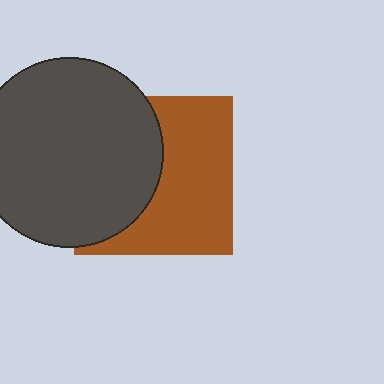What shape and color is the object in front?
The object in front is a dark gray circle.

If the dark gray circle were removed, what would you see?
You would see the complete brown square.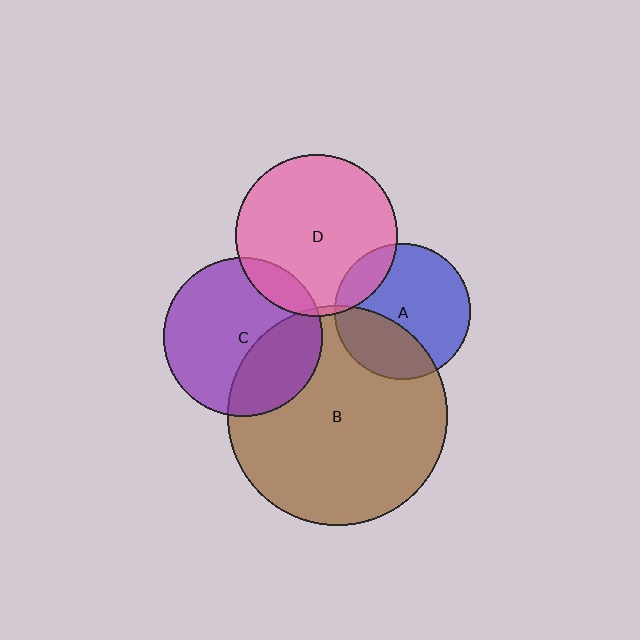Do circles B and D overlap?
Yes.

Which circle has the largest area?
Circle B (brown).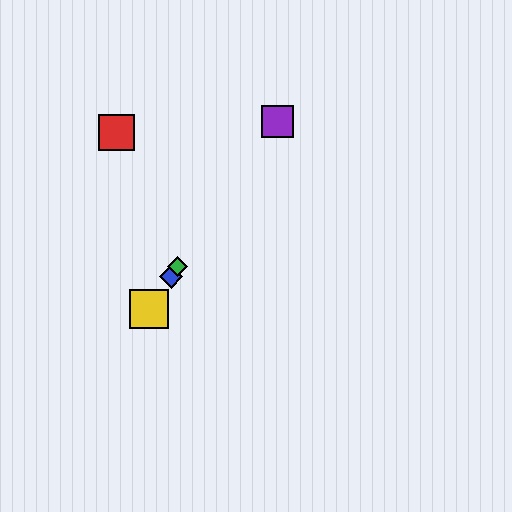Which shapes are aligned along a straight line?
The blue diamond, the green diamond, the yellow square, the purple square are aligned along a straight line.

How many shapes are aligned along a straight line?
4 shapes (the blue diamond, the green diamond, the yellow square, the purple square) are aligned along a straight line.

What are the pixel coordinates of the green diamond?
The green diamond is at (178, 267).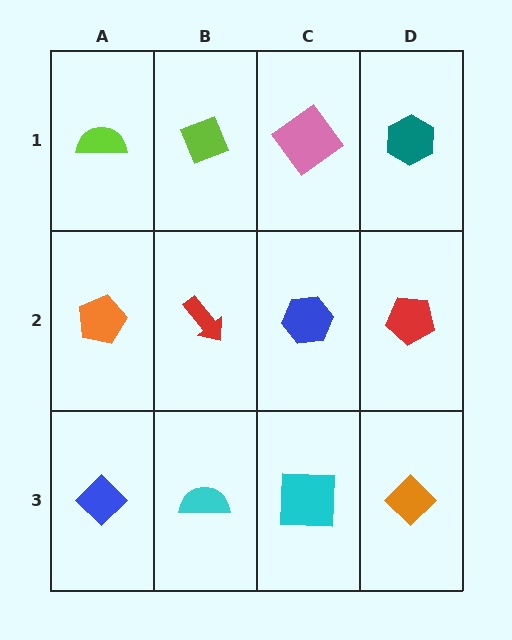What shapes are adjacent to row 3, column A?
An orange pentagon (row 2, column A), a cyan semicircle (row 3, column B).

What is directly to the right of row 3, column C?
An orange diamond.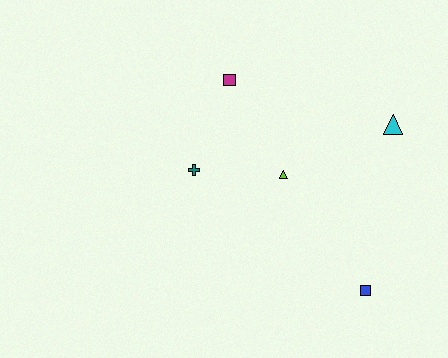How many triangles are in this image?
There are 2 triangles.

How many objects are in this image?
There are 5 objects.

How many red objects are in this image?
There are no red objects.